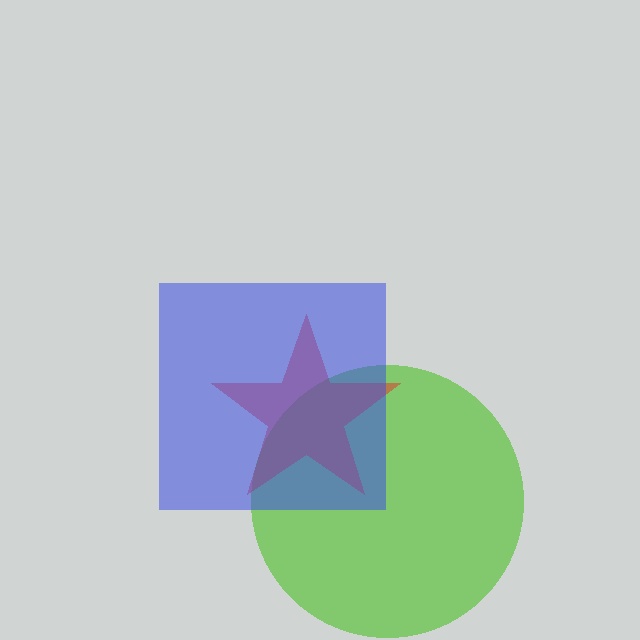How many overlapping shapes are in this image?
There are 3 overlapping shapes in the image.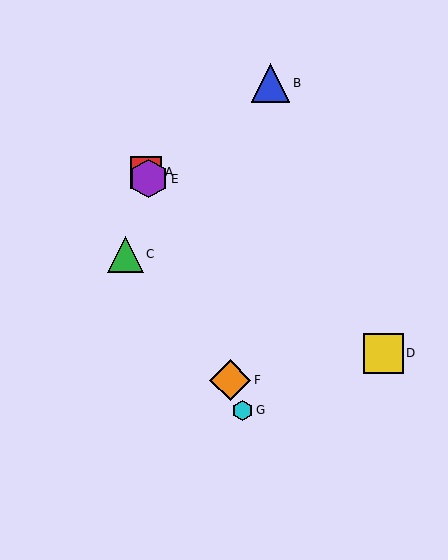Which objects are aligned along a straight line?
Objects A, E, F, G are aligned along a straight line.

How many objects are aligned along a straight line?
4 objects (A, E, F, G) are aligned along a straight line.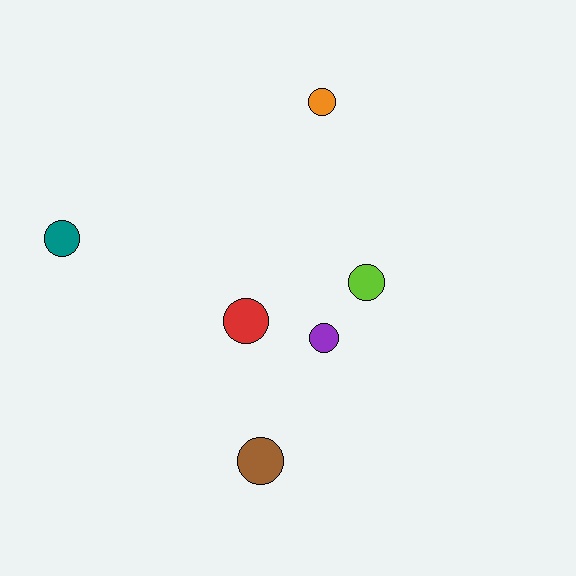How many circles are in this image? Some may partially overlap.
There are 6 circles.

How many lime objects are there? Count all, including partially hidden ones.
There is 1 lime object.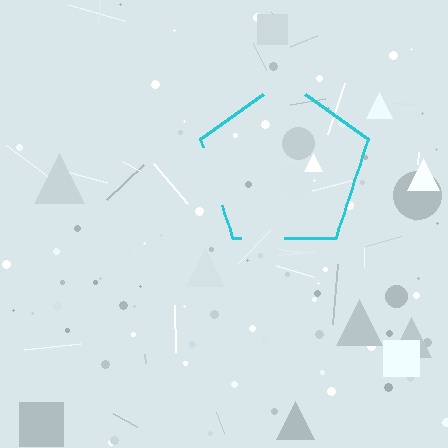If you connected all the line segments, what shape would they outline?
They would outline a pentagon.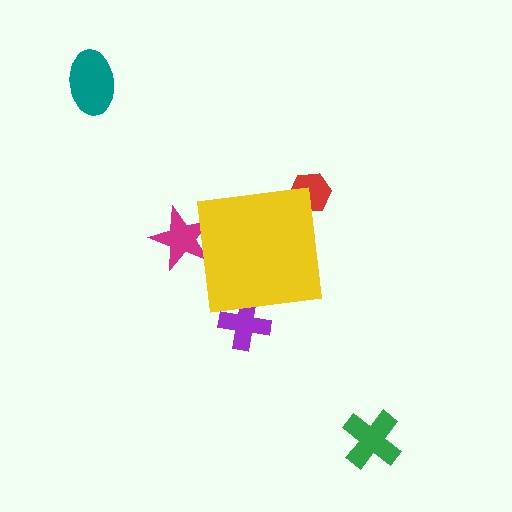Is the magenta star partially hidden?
Yes, the magenta star is partially hidden behind the yellow square.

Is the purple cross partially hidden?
Yes, the purple cross is partially hidden behind the yellow square.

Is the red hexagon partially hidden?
Yes, the red hexagon is partially hidden behind the yellow square.